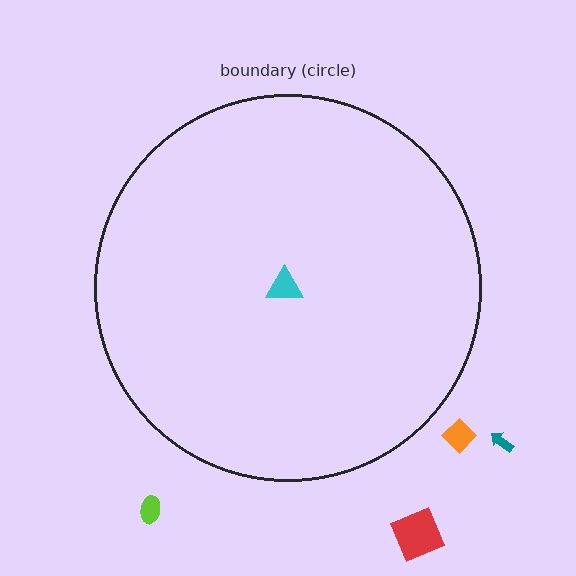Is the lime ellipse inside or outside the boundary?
Outside.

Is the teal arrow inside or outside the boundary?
Outside.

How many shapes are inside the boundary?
1 inside, 4 outside.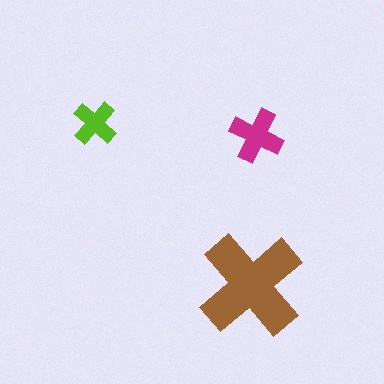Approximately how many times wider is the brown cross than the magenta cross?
About 2 times wider.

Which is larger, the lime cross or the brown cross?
The brown one.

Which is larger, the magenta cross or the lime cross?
The magenta one.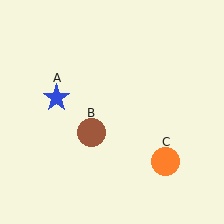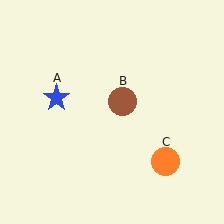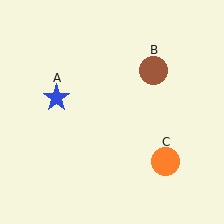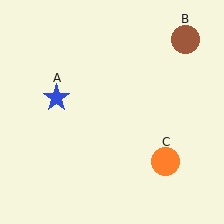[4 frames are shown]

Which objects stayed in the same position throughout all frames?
Blue star (object A) and orange circle (object C) remained stationary.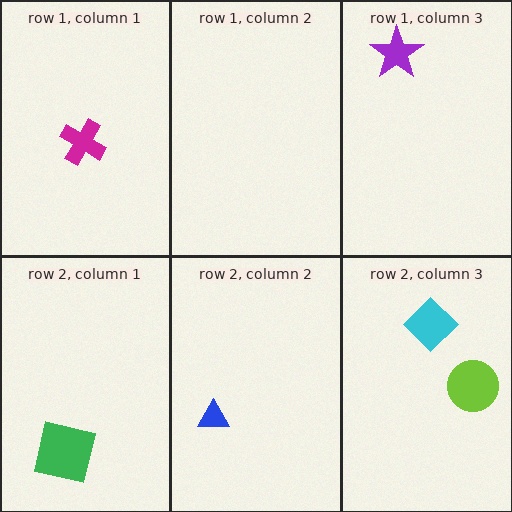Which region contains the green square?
The row 2, column 1 region.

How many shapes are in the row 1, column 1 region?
1.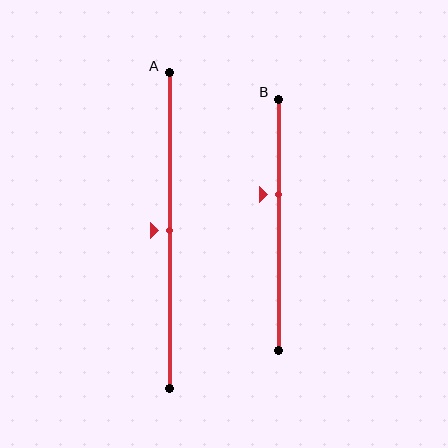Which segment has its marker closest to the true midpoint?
Segment A has its marker closest to the true midpoint.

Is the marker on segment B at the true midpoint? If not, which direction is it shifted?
No, the marker on segment B is shifted upward by about 12% of the segment length.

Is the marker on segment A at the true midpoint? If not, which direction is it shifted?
Yes, the marker on segment A is at the true midpoint.